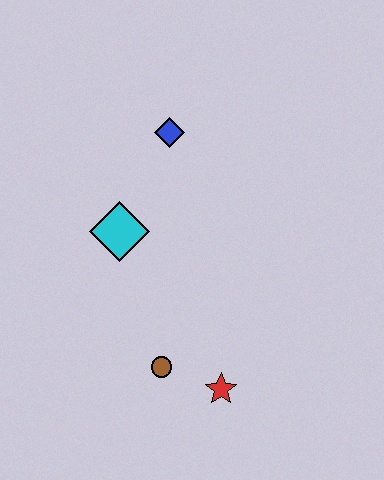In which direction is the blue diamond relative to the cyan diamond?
The blue diamond is above the cyan diamond.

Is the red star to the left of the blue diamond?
No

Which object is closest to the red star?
The brown circle is closest to the red star.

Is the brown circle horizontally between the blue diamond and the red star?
No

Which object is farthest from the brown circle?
The blue diamond is farthest from the brown circle.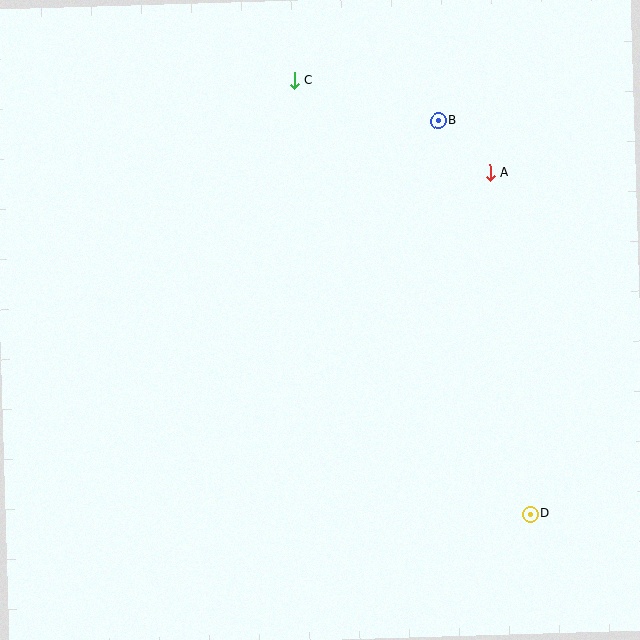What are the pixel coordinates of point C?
Point C is at (294, 80).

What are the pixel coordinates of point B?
Point B is at (438, 121).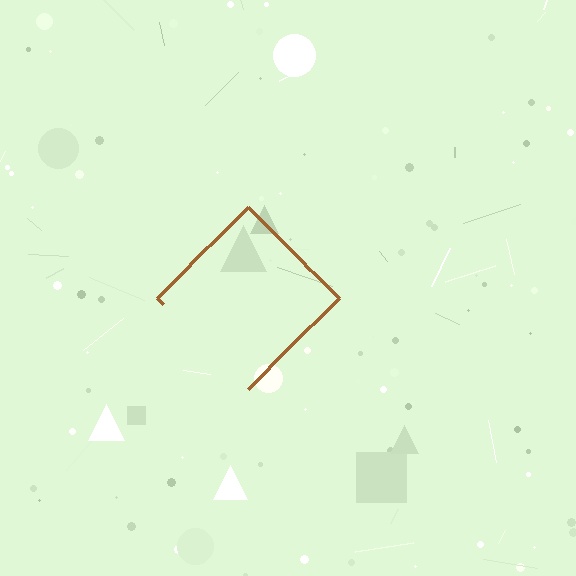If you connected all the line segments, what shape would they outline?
They would outline a diamond.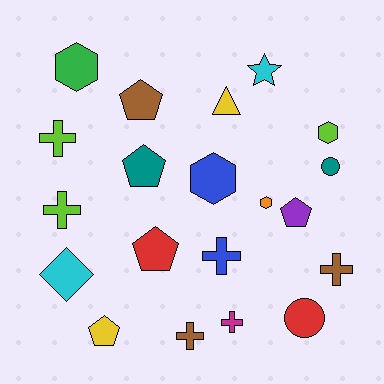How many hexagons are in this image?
There are 4 hexagons.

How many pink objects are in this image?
There are no pink objects.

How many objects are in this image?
There are 20 objects.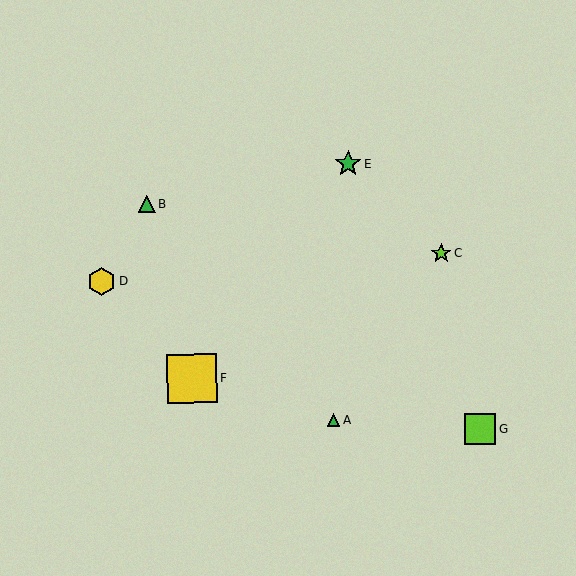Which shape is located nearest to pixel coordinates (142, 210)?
The green triangle (labeled B) at (146, 204) is nearest to that location.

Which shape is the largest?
The yellow square (labeled F) is the largest.